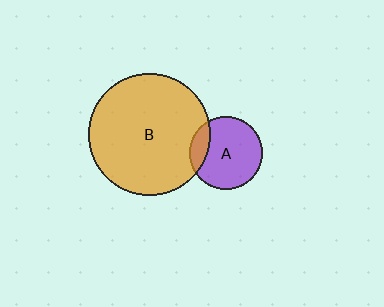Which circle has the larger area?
Circle B (orange).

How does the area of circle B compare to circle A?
Approximately 2.8 times.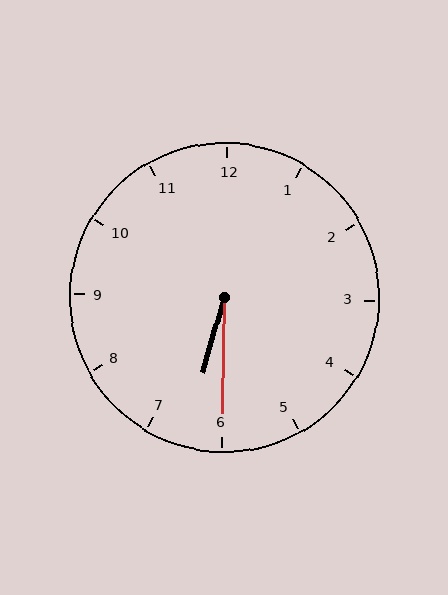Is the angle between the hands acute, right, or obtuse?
It is acute.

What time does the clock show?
6:30.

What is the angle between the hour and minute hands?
Approximately 15 degrees.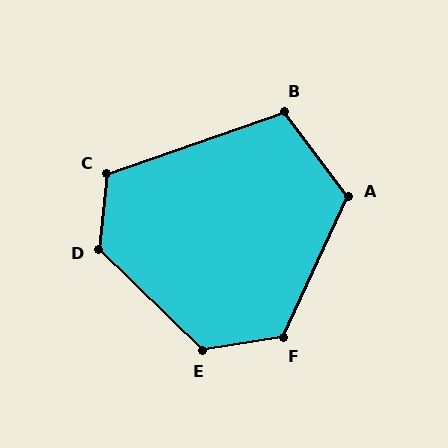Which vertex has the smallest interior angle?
B, at approximately 108 degrees.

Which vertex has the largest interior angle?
D, at approximately 128 degrees.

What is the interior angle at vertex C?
Approximately 115 degrees (obtuse).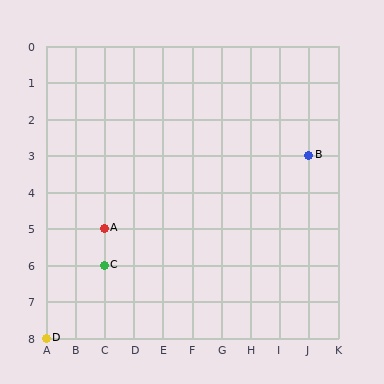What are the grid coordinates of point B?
Point B is at grid coordinates (J, 3).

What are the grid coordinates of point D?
Point D is at grid coordinates (A, 8).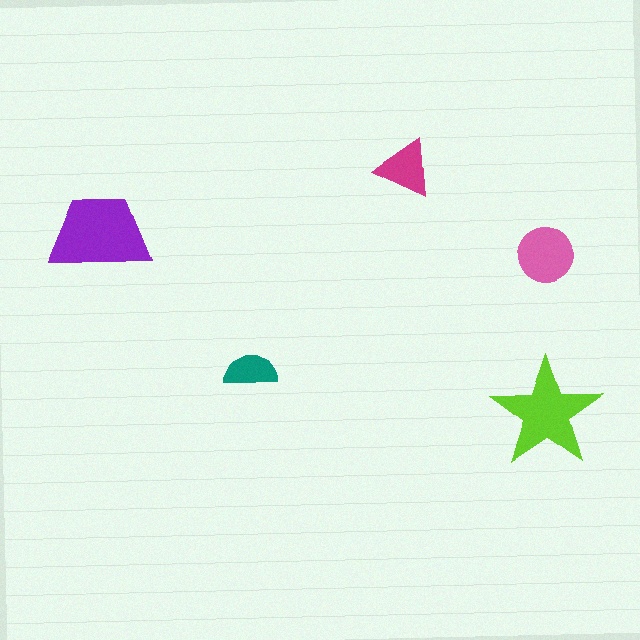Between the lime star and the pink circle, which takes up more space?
The lime star.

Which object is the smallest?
The teal semicircle.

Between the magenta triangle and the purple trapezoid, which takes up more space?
The purple trapezoid.